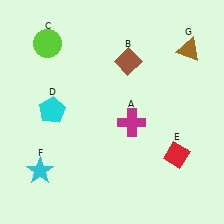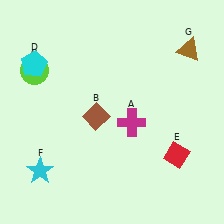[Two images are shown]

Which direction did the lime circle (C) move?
The lime circle (C) moved down.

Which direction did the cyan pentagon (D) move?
The cyan pentagon (D) moved up.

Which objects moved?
The objects that moved are: the brown diamond (B), the lime circle (C), the cyan pentagon (D).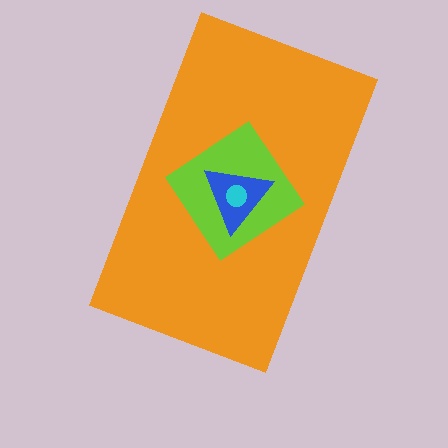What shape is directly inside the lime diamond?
The blue triangle.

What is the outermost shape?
The orange rectangle.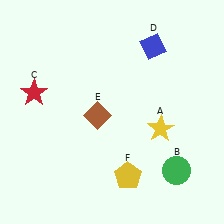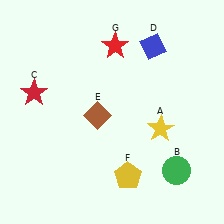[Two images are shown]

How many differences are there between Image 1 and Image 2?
There is 1 difference between the two images.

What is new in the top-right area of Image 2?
A red star (G) was added in the top-right area of Image 2.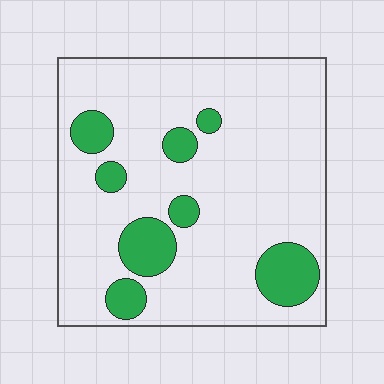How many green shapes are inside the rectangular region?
8.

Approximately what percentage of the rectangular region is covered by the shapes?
Approximately 15%.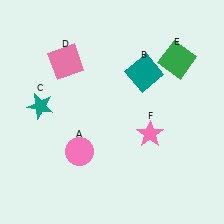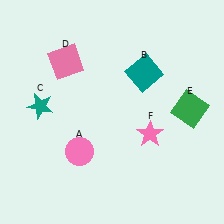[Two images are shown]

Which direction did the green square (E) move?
The green square (E) moved down.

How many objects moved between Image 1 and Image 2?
1 object moved between the two images.